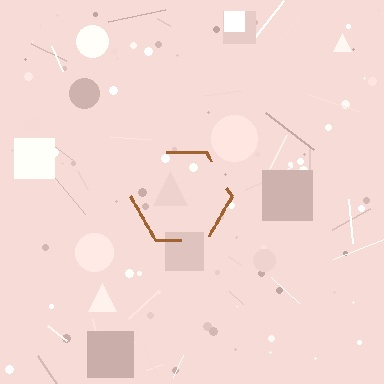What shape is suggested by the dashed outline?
The dashed outline suggests a hexagon.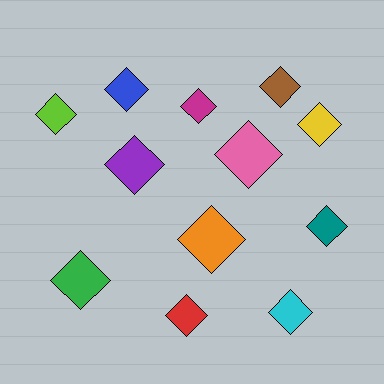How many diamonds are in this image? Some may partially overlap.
There are 12 diamonds.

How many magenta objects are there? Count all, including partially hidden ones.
There is 1 magenta object.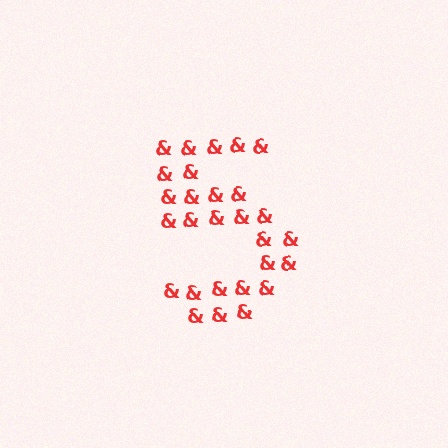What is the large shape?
The large shape is the digit 5.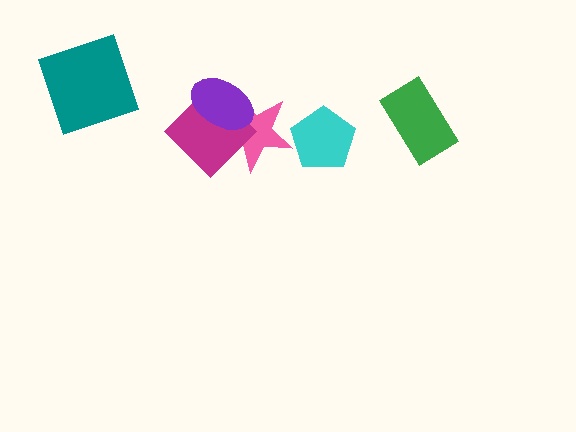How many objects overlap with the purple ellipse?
2 objects overlap with the purple ellipse.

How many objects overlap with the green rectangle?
0 objects overlap with the green rectangle.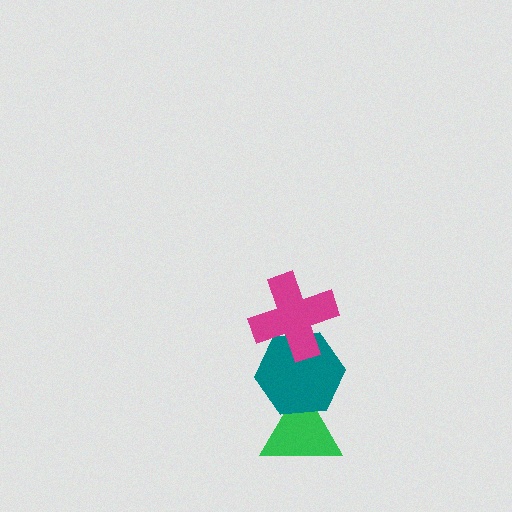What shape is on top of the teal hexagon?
The magenta cross is on top of the teal hexagon.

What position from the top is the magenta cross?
The magenta cross is 1st from the top.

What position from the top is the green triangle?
The green triangle is 3rd from the top.